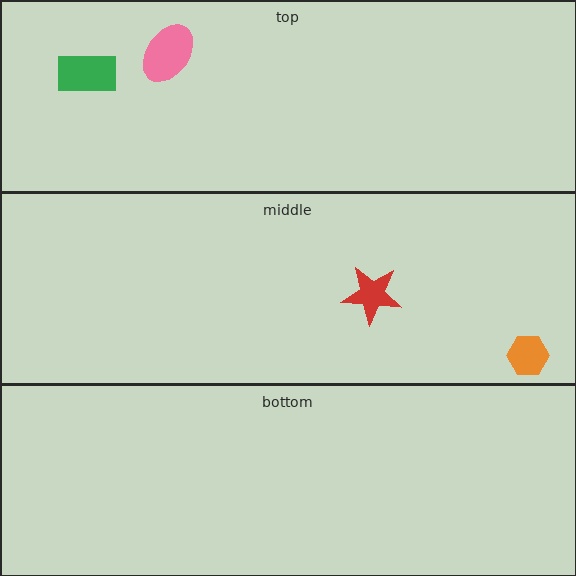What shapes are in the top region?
The pink ellipse, the green rectangle.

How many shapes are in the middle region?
2.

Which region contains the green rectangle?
The top region.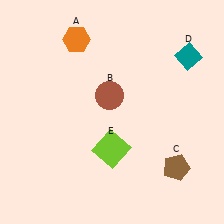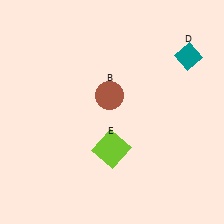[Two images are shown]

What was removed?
The brown pentagon (C), the orange hexagon (A) were removed in Image 2.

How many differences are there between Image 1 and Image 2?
There are 2 differences between the two images.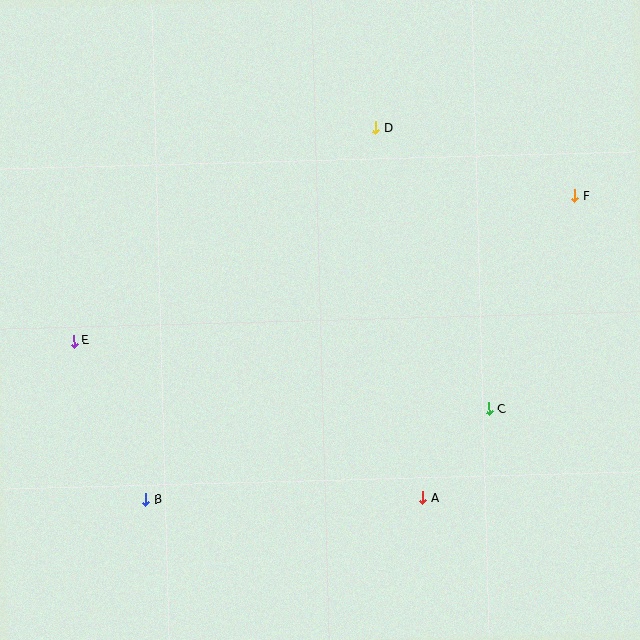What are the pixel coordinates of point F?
Point F is at (574, 196).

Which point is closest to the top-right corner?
Point F is closest to the top-right corner.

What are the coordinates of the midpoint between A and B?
The midpoint between A and B is at (284, 499).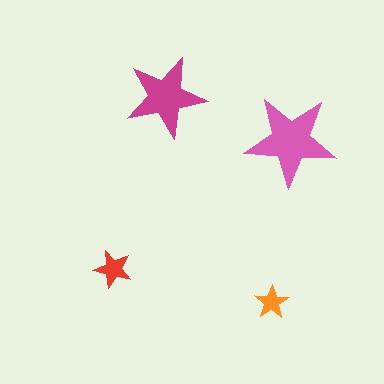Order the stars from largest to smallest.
the pink one, the magenta one, the red one, the orange one.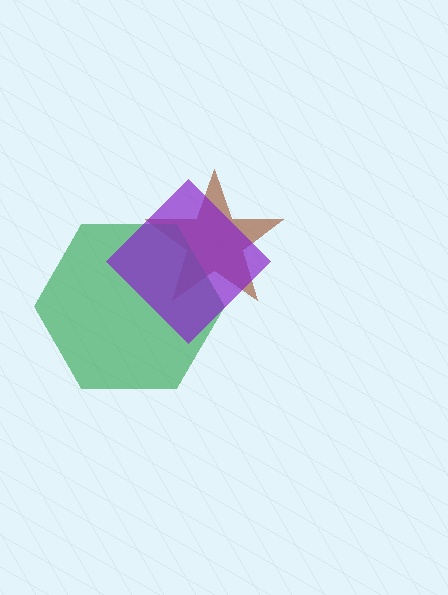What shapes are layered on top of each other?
The layered shapes are: a brown star, a green hexagon, a purple diamond.